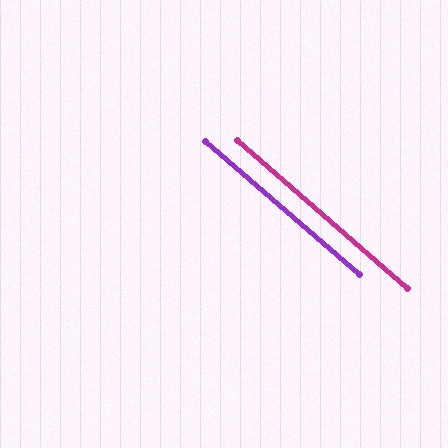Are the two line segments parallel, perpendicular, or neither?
Parallel — their directions differ by only 0.3°.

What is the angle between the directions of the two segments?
Approximately 0 degrees.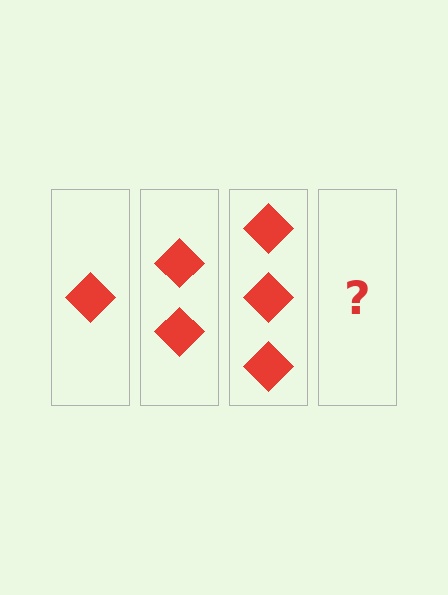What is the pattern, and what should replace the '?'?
The pattern is that each step adds one more diamond. The '?' should be 4 diamonds.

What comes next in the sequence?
The next element should be 4 diamonds.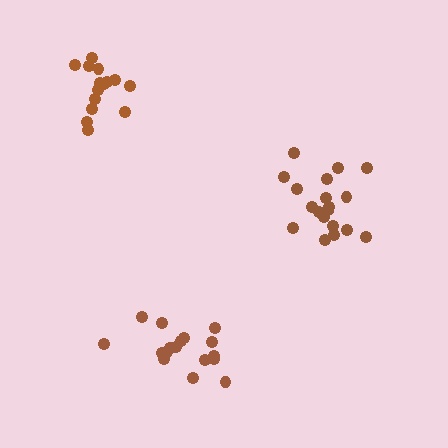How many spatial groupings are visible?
There are 3 spatial groupings.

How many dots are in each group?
Group 1: 19 dots, Group 2: 17 dots, Group 3: 15 dots (51 total).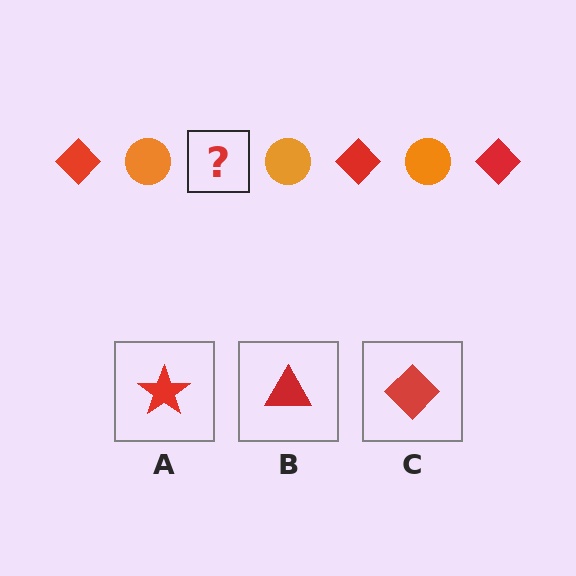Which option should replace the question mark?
Option C.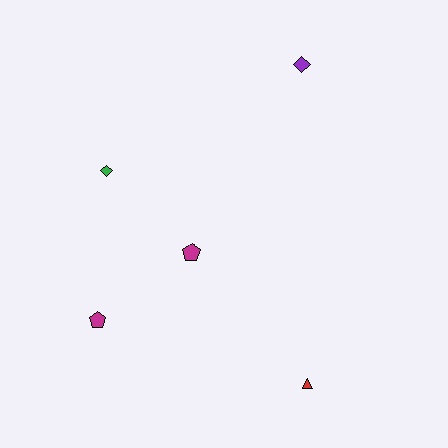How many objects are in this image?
There are 5 objects.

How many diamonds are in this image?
There are 2 diamonds.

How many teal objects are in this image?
There are no teal objects.